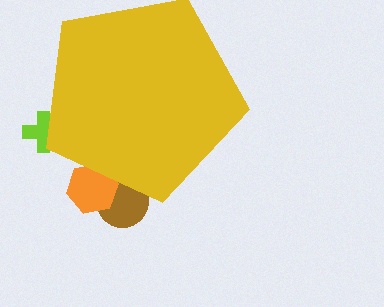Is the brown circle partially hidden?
Yes, the brown circle is partially hidden behind the yellow pentagon.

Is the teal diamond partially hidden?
Yes, the teal diamond is partially hidden behind the yellow pentagon.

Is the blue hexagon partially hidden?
Yes, the blue hexagon is partially hidden behind the yellow pentagon.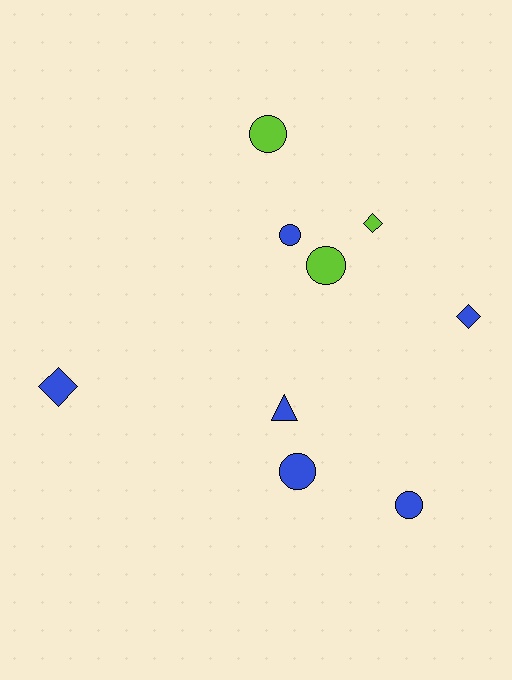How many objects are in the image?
There are 9 objects.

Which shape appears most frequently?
Circle, with 5 objects.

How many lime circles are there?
There are 2 lime circles.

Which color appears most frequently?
Blue, with 6 objects.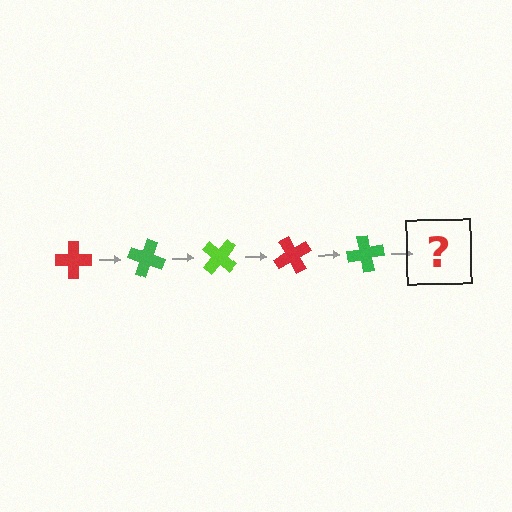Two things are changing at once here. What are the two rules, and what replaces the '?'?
The two rules are that it rotates 20 degrees each step and the color cycles through red, green, and lime. The '?' should be a lime cross, rotated 100 degrees from the start.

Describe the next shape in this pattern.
It should be a lime cross, rotated 100 degrees from the start.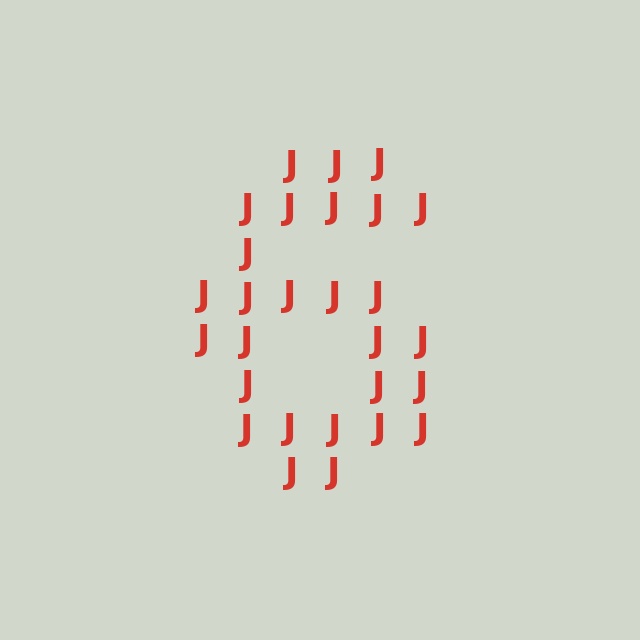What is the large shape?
The large shape is the digit 6.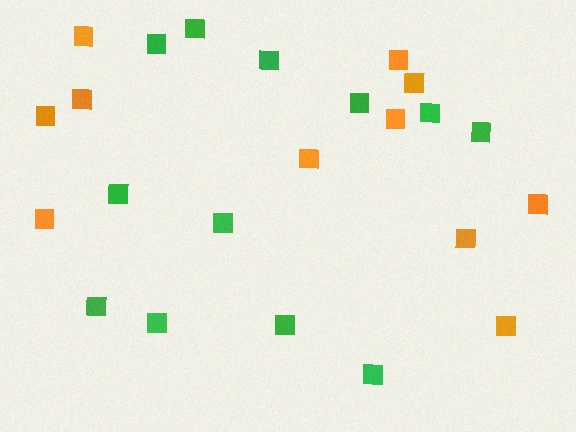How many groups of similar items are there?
There are 2 groups: one group of green squares (12) and one group of orange squares (11).